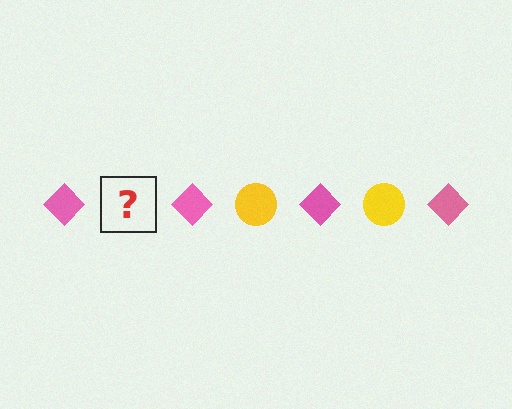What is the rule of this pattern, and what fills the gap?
The rule is that the pattern alternates between pink diamond and yellow circle. The gap should be filled with a yellow circle.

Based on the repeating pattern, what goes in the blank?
The blank should be a yellow circle.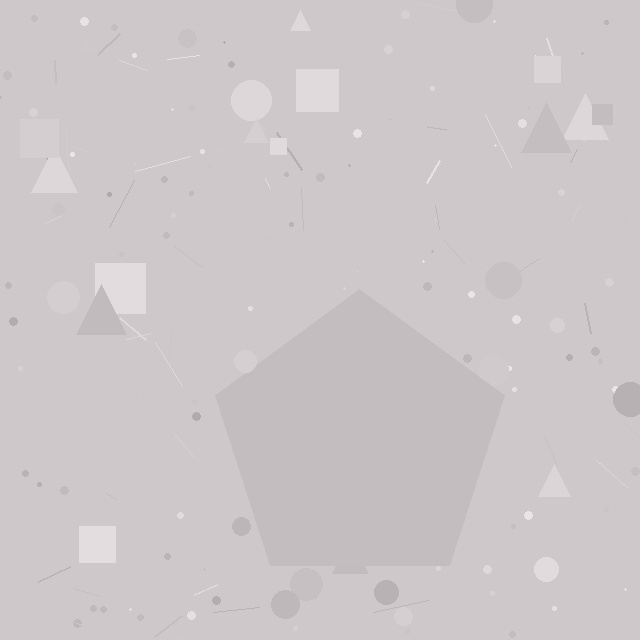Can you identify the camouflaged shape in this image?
The camouflaged shape is a pentagon.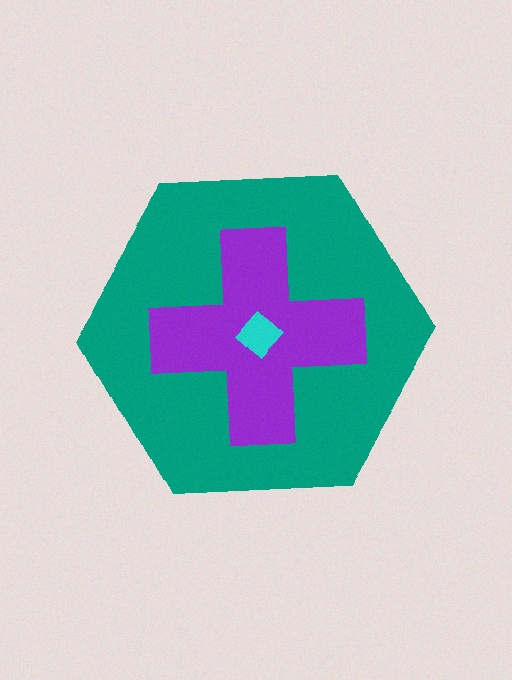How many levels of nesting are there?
3.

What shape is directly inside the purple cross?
The cyan diamond.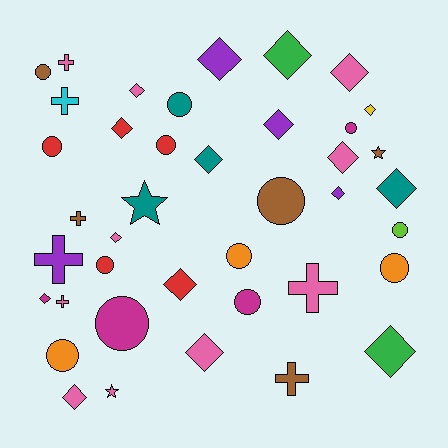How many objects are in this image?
There are 40 objects.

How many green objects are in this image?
There are 2 green objects.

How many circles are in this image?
There are 13 circles.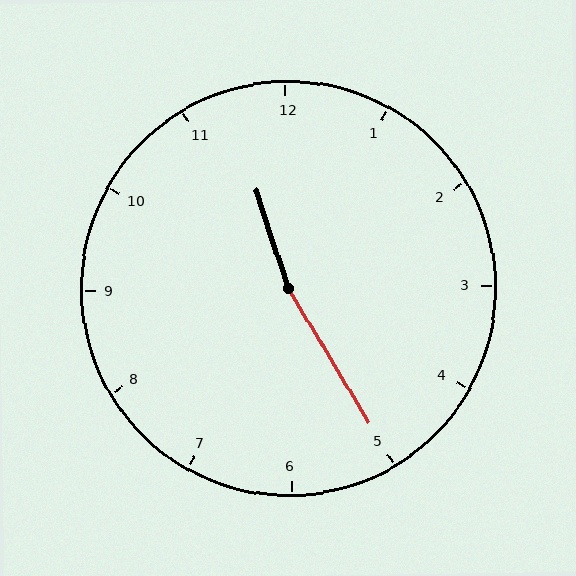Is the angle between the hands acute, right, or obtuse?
It is obtuse.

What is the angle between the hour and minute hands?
Approximately 168 degrees.